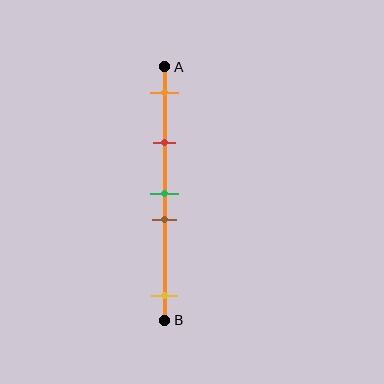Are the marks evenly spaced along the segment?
No, the marks are not evenly spaced.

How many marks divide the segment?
There are 5 marks dividing the segment.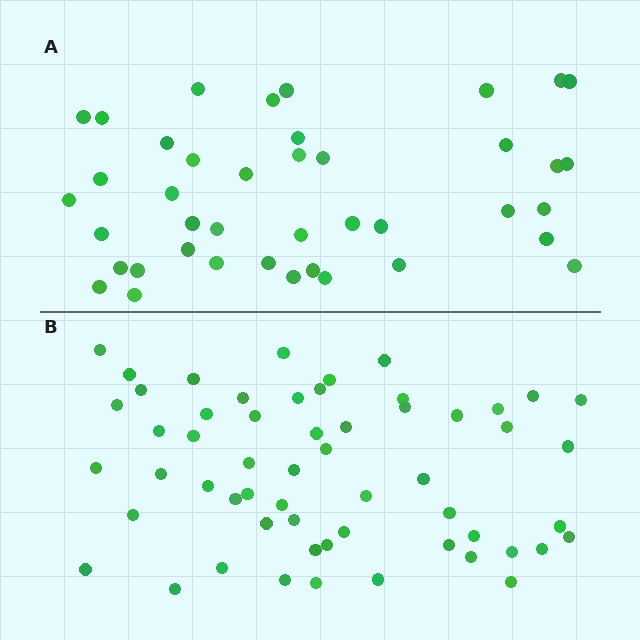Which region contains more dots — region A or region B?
Region B (the bottom region) has more dots.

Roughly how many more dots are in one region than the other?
Region B has approximately 15 more dots than region A.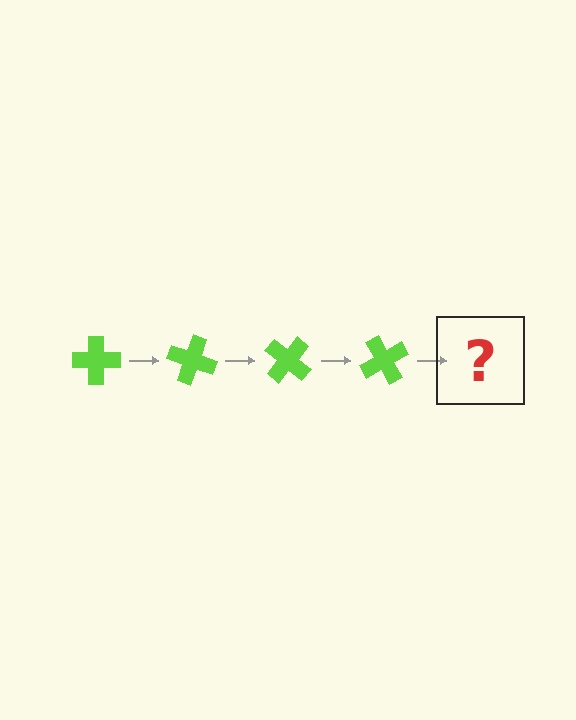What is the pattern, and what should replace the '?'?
The pattern is that the cross rotates 20 degrees each step. The '?' should be a lime cross rotated 80 degrees.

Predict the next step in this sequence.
The next step is a lime cross rotated 80 degrees.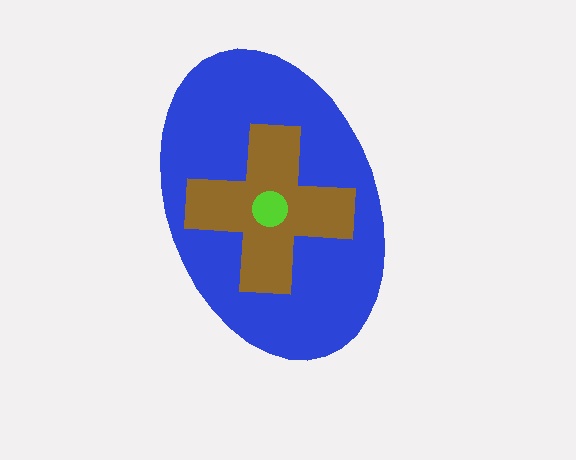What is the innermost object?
The lime circle.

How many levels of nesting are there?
3.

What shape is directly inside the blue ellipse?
The brown cross.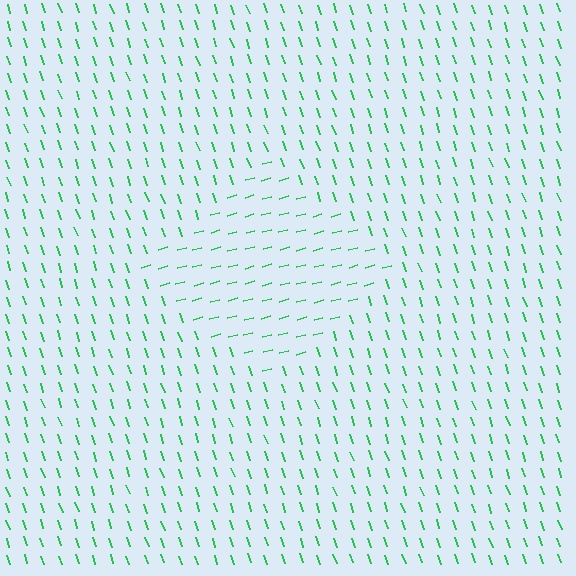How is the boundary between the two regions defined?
The boundary is defined purely by a change in line orientation (approximately 87 degrees difference). All lines are the same color and thickness.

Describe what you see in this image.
The image is filled with small green line segments. A diamond region in the image has lines oriented differently from the surrounding lines, creating a visible texture boundary.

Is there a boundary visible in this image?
Yes, there is a texture boundary formed by a change in line orientation.